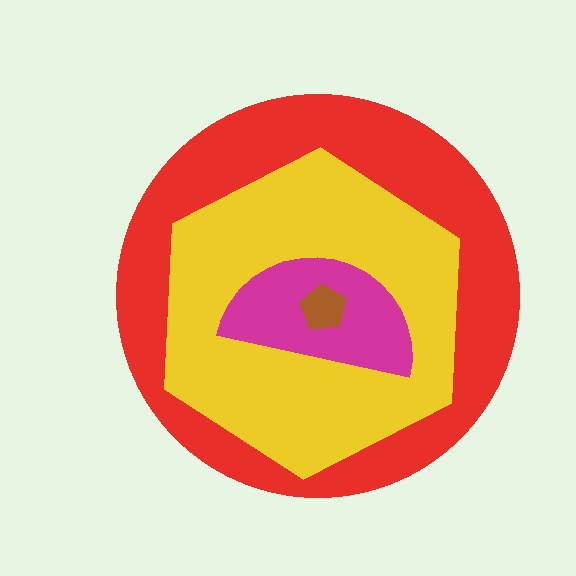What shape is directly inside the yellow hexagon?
The magenta semicircle.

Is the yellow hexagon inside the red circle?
Yes.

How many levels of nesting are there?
4.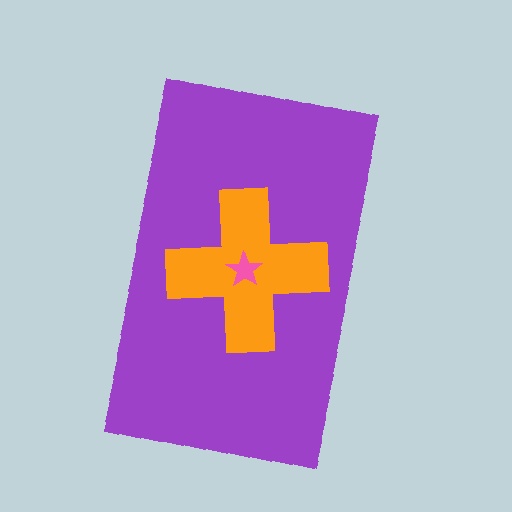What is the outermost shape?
The purple rectangle.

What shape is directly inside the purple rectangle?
The orange cross.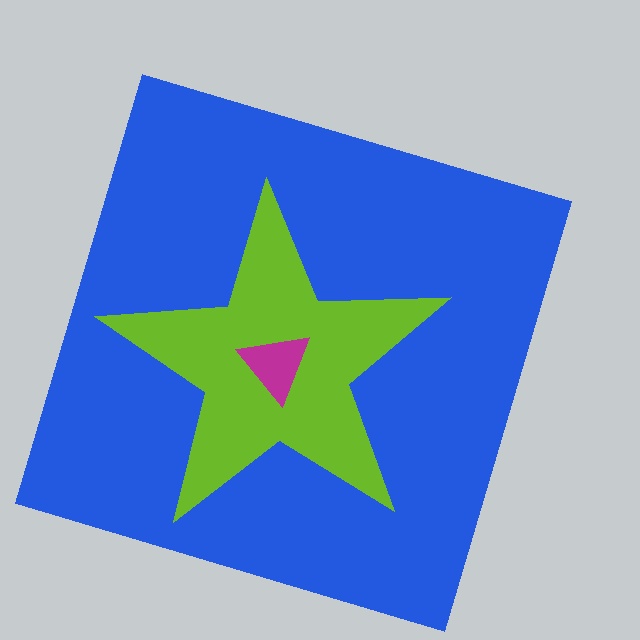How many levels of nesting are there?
3.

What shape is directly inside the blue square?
The lime star.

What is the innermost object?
The magenta triangle.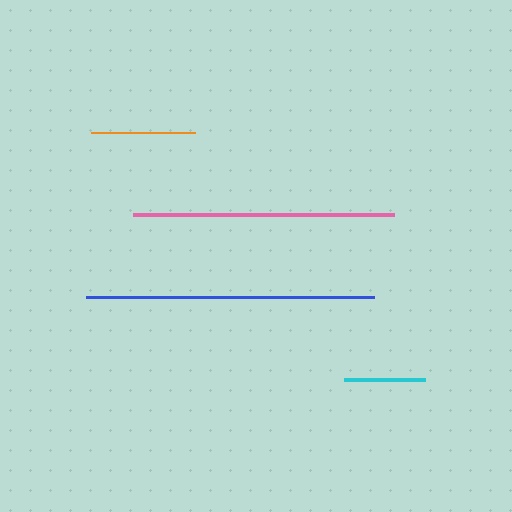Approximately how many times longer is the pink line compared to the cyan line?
The pink line is approximately 3.2 times the length of the cyan line.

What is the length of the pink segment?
The pink segment is approximately 261 pixels long.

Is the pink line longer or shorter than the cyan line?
The pink line is longer than the cyan line.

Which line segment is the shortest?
The cyan line is the shortest at approximately 81 pixels.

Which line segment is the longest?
The blue line is the longest at approximately 287 pixels.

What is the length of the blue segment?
The blue segment is approximately 287 pixels long.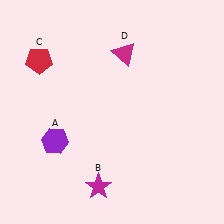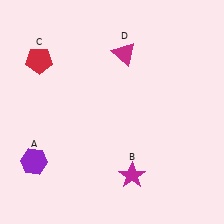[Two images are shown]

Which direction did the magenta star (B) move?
The magenta star (B) moved right.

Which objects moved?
The objects that moved are: the purple hexagon (A), the magenta star (B).